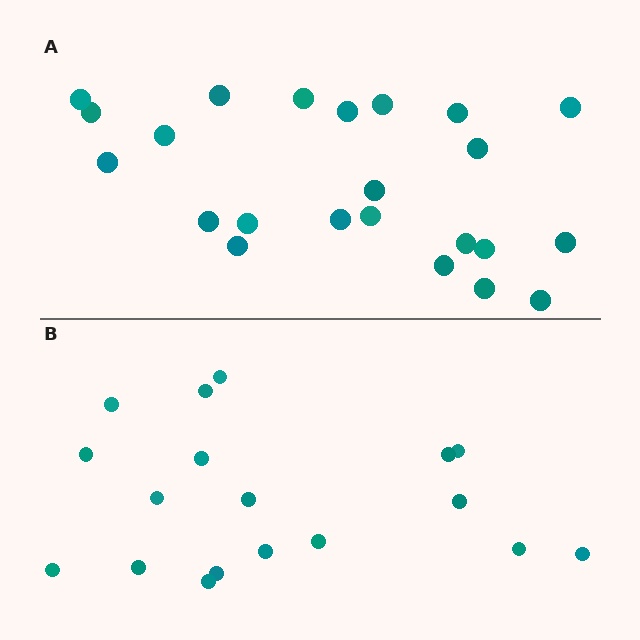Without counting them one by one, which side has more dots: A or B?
Region A (the top region) has more dots.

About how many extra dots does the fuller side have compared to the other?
Region A has about 5 more dots than region B.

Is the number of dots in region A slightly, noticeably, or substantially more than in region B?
Region A has noticeably more, but not dramatically so. The ratio is roughly 1.3 to 1.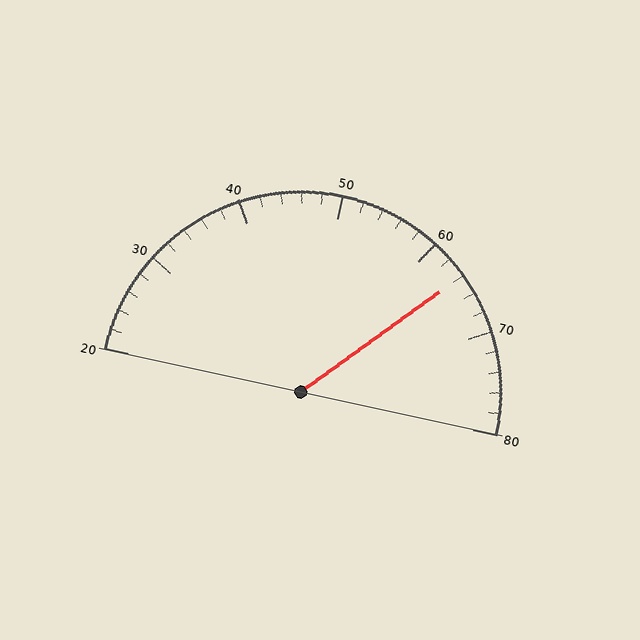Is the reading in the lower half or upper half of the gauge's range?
The reading is in the upper half of the range (20 to 80).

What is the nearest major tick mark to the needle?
The nearest major tick mark is 60.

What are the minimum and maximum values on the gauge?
The gauge ranges from 20 to 80.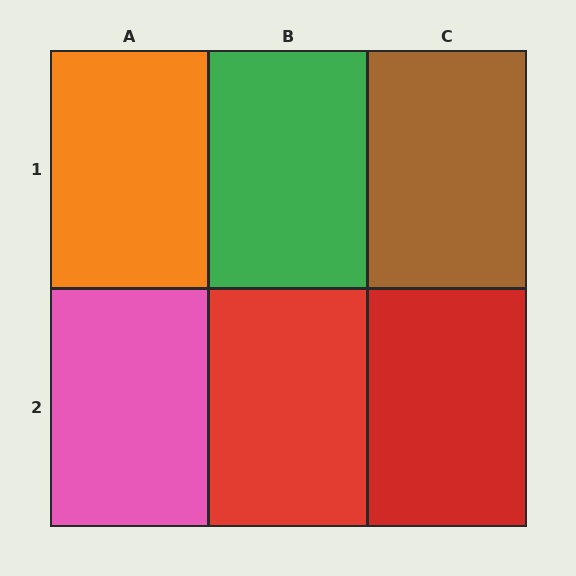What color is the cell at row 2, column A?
Pink.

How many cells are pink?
1 cell is pink.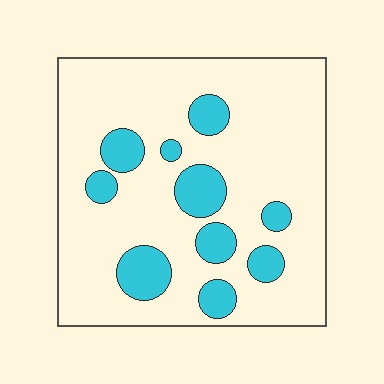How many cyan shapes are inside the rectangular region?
10.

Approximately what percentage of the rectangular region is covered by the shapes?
Approximately 20%.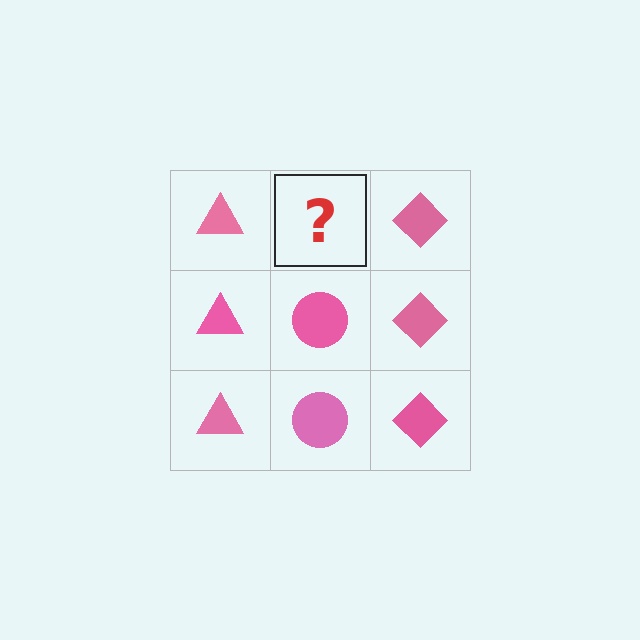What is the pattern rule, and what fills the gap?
The rule is that each column has a consistent shape. The gap should be filled with a pink circle.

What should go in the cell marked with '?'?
The missing cell should contain a pink circle.